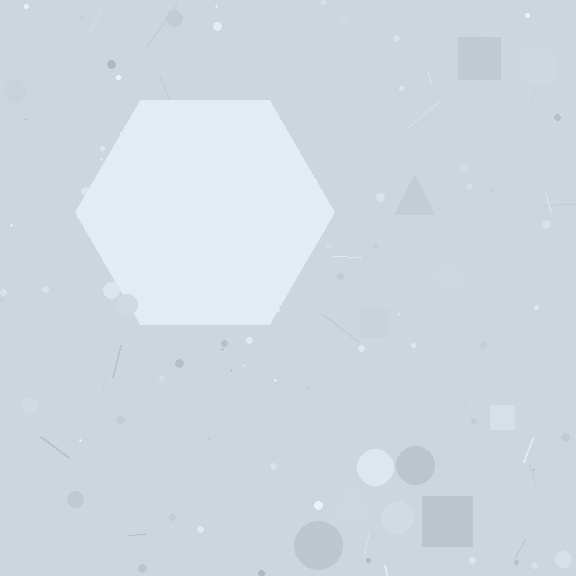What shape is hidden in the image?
A hexagon is hidden in the image.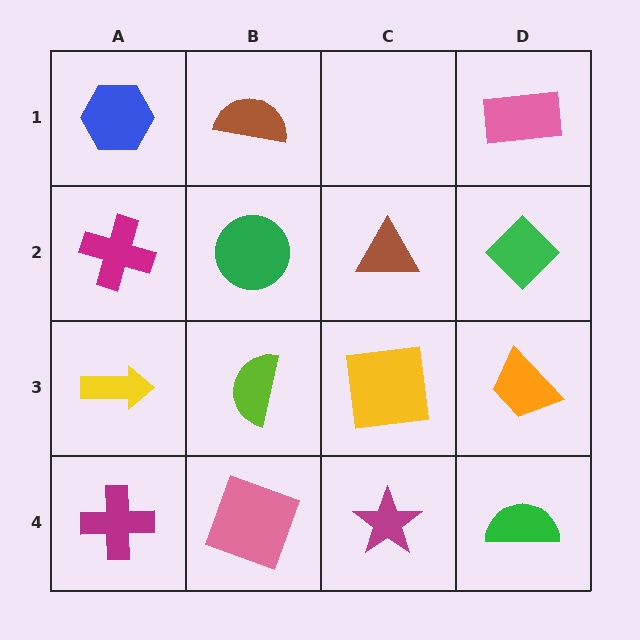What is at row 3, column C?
A yellow square.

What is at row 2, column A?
A magenta cross.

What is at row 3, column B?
A lime semicircle.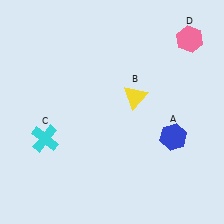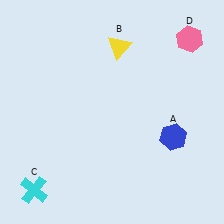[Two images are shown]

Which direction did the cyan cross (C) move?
The cyan cross (C) moved down.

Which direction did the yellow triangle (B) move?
The yellow triangle (B) moved up.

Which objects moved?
The objects that moved are: the yellow triangle (B), the cyan cross (C).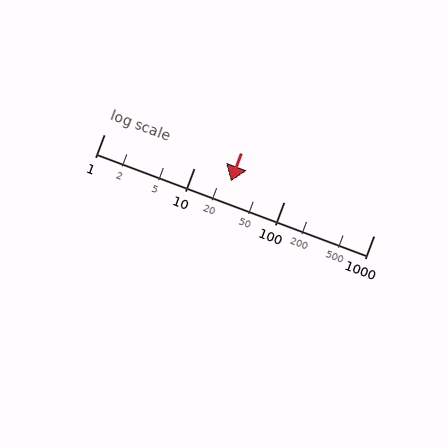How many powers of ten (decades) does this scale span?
The scale spans 3 decades, from 1 to 1000.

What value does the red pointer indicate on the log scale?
The pointer indicates approximately 26.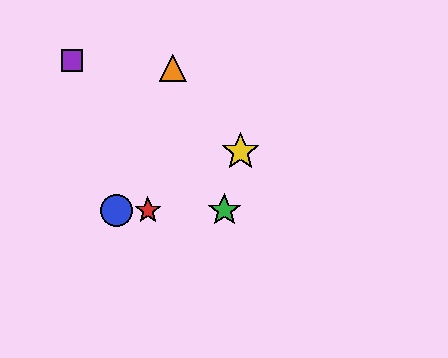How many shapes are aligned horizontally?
3 shapes (the red star, the blue circle, the green star) are aligned horizontally.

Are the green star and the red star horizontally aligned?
Yes, both are at y≈210.